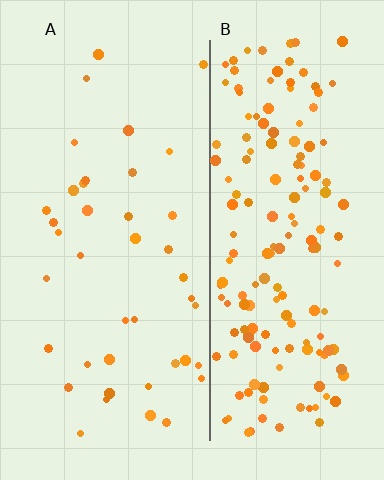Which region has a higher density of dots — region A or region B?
B (the right).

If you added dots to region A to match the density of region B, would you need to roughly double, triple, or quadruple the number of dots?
Approximately quadruple.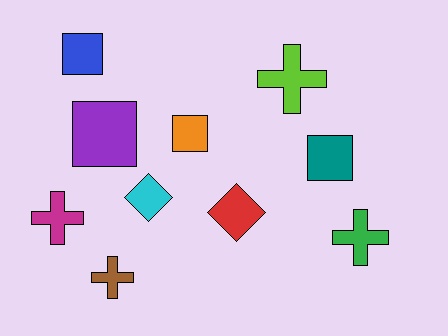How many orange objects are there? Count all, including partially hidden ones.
There is 1 orange object.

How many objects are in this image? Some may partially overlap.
There are 10 objects.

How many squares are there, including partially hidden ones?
There are 4 squares.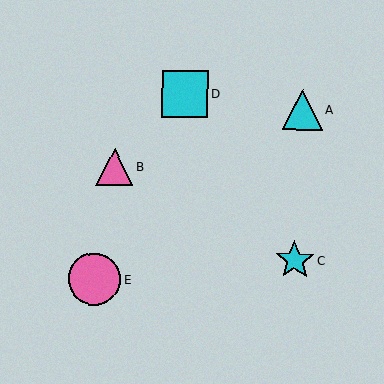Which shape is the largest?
The pink circle (labeled E) is the largest.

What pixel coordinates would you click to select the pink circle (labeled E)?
Click at (94, 279) to select the pink circle E.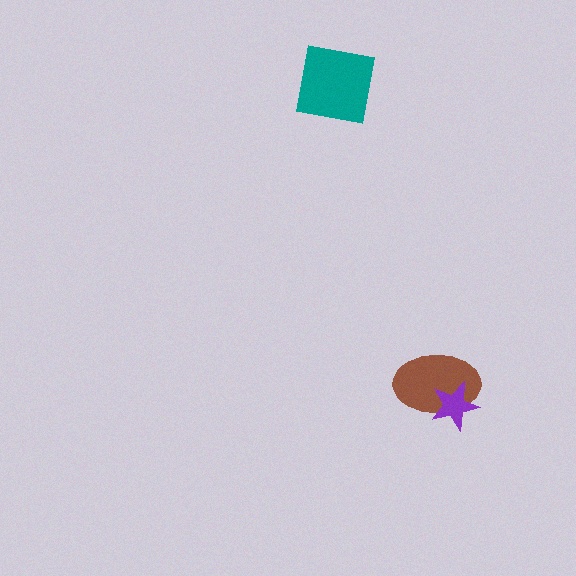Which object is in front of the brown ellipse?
The purple star is in front of the brown ellipse.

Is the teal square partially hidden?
No, no other shape covers it.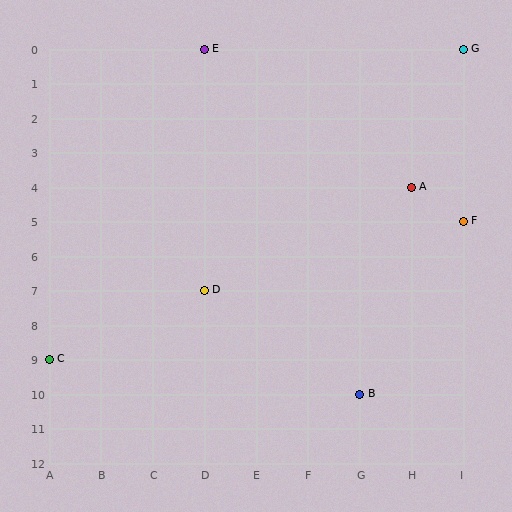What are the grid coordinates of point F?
Point F is at grid coordinates (I, 5).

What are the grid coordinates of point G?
Point G is at grid coordinates (I, 0).